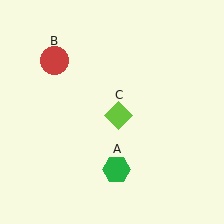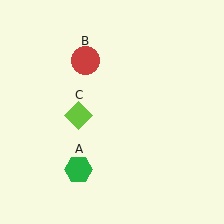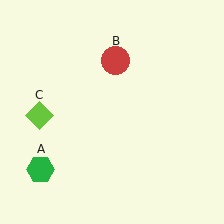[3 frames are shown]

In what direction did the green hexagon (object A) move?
The green hexagon (object A) moved left.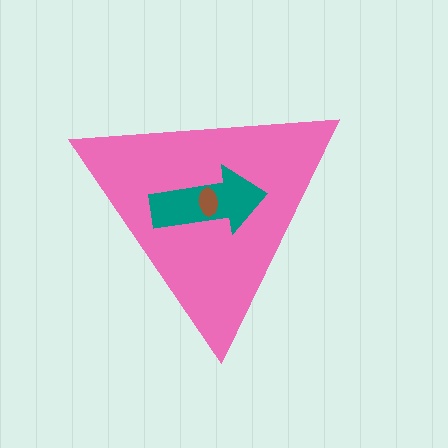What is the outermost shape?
The pink triangle.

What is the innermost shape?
The brown ellipse.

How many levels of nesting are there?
3.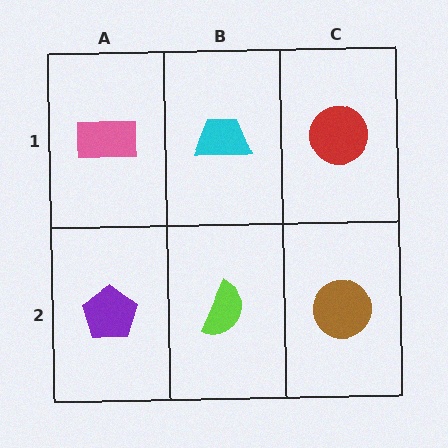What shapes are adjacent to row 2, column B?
A cyan trapezoid (row 1, column B), a purple pentagon (row 2, column A), a brown circle (row 2, column C).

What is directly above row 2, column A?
A pink rectangle.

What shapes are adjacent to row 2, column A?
A pink rectangle (row 1, column A), a lime semicircle (row 2, column B).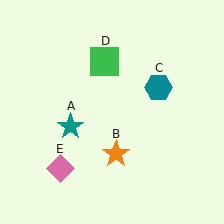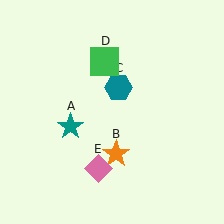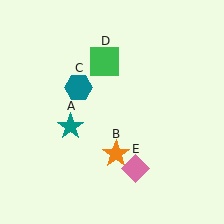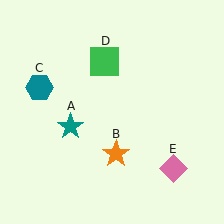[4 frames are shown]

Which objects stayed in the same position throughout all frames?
Teal star (object A) and orange star (object B) and green square (object D) remained stationary.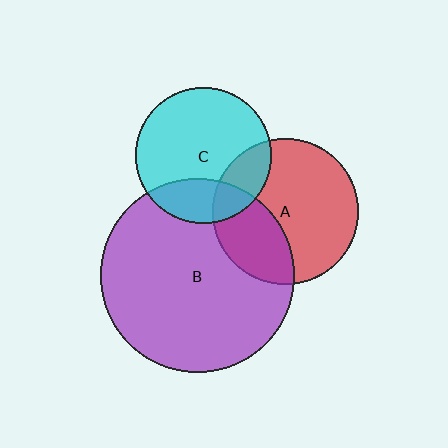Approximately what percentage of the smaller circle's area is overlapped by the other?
Approximately 25%.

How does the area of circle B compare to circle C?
Approximately 2.0 times.